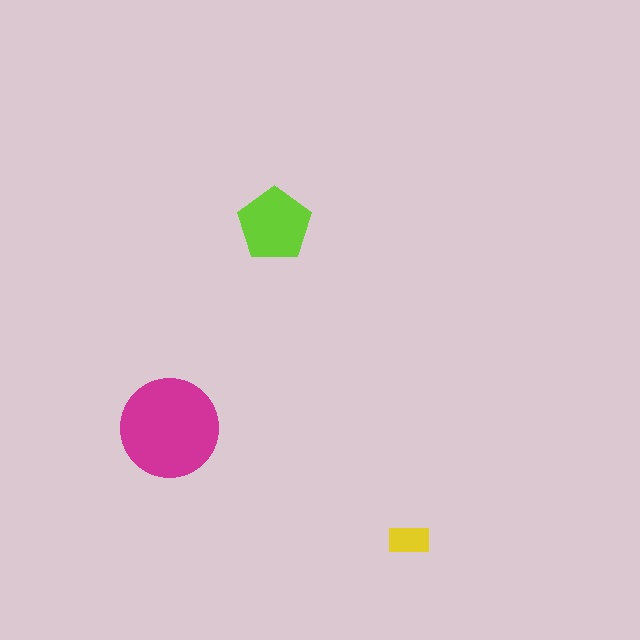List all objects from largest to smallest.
The magenta circle, the lime pentagon, the yellow rectangle.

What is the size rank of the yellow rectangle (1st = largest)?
3rd.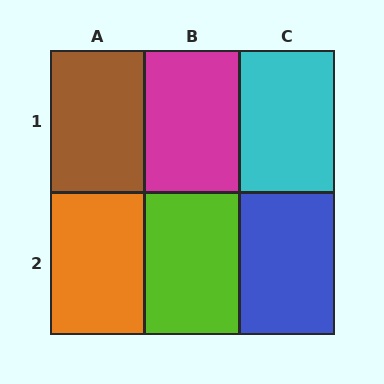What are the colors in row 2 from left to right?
Orange, lime, blue.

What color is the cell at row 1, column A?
Brown.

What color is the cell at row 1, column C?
Cyan.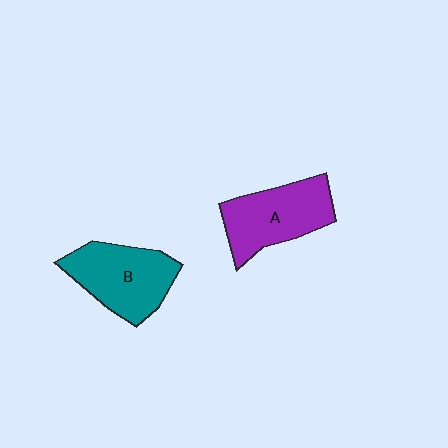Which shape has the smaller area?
Shape A (purple).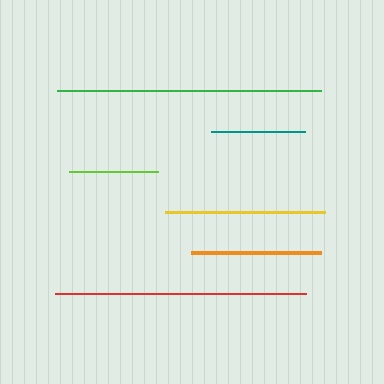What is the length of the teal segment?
The teal segment is approximately 95 pixels long.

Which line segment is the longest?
The green line is the longest at approximately 264 pixels.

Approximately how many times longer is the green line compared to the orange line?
The green line is approximately 2.0 times the length of the orange line.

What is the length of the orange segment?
The orange segment is approximately 130 pixels long.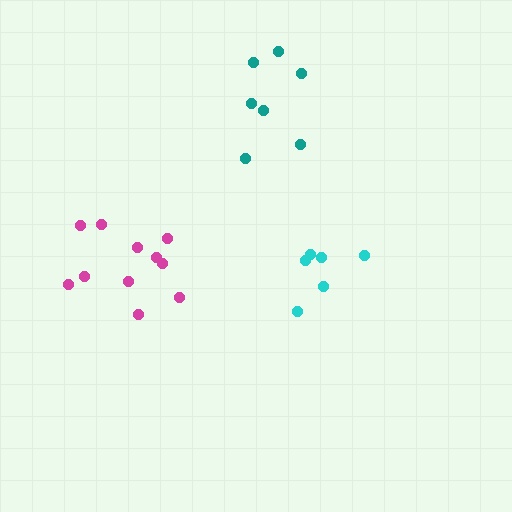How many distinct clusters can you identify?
There are 3 distinct clusters.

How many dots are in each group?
Group 1: 11 dots, Group 2: 6 dots, Group 3: 7 dots (24 total).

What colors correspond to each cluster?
The clusters are colored: magenta, cyan, teal.